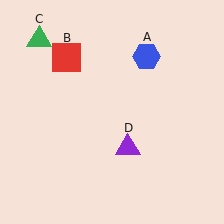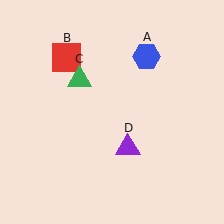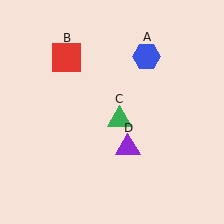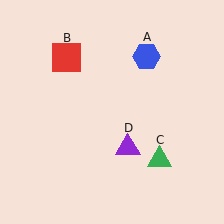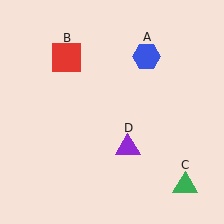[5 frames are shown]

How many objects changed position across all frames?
1 object changed position: green triangle (object C).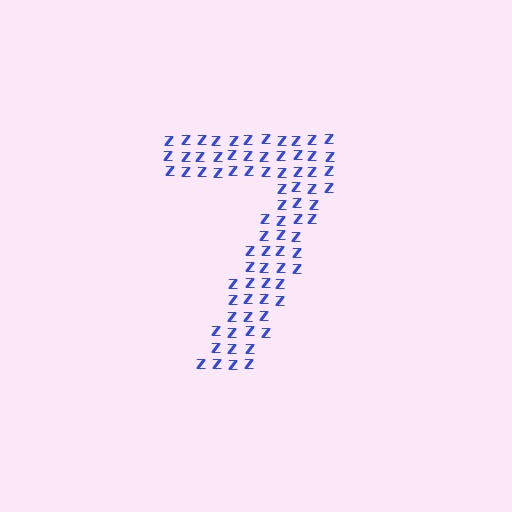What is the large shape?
The large shape is the digit 7.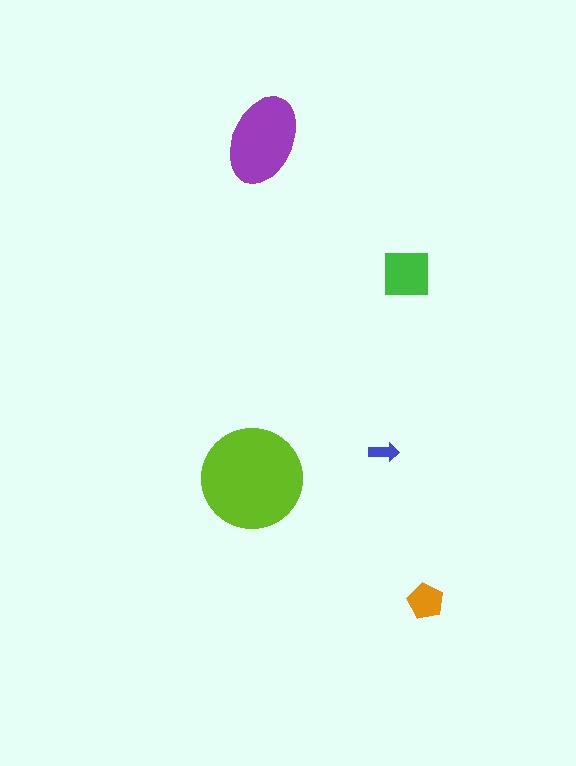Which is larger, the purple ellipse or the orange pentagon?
The purple ellipse.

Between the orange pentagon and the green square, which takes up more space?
The green square.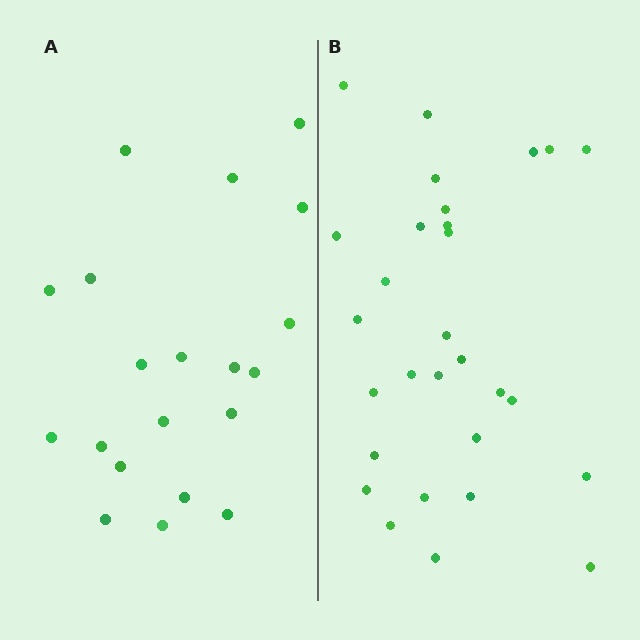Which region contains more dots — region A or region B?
Region B (the right region) has more dots.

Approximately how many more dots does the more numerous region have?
Region B has roughly 8 or so more dots than region A.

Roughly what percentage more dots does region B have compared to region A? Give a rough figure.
About 45% more.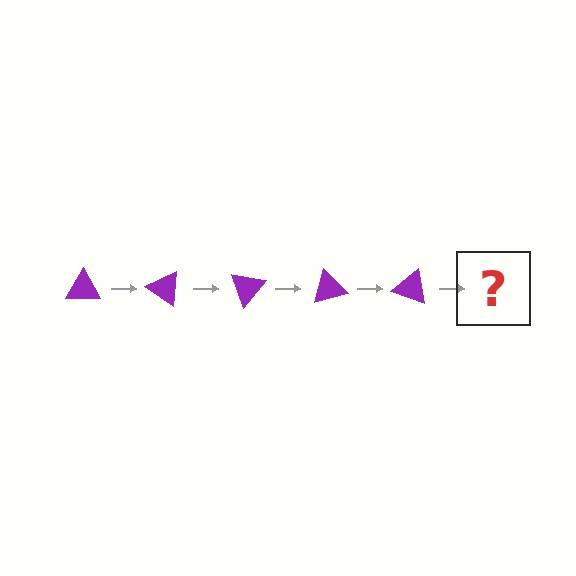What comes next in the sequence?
The next element should be a purple triangle rotated 175 degrees.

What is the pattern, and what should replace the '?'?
The pattern is that the triangle rotates 35 degrees each step. The '?' should be a purple triangle rotated 175 degrees.